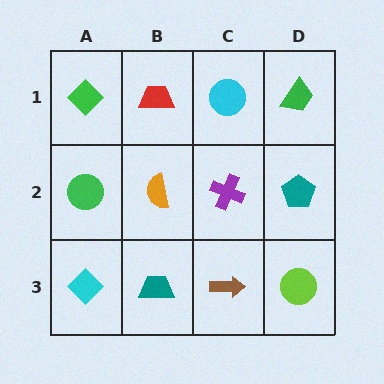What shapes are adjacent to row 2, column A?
A green diamond (row 1, column A), a cyan diamond (row 3, column A), an orange semicircle (row 2, column B).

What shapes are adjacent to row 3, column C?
A purple cross (row 2, column C), a teal trapezoid (row 3, column B), a lime circle (row 3, column D).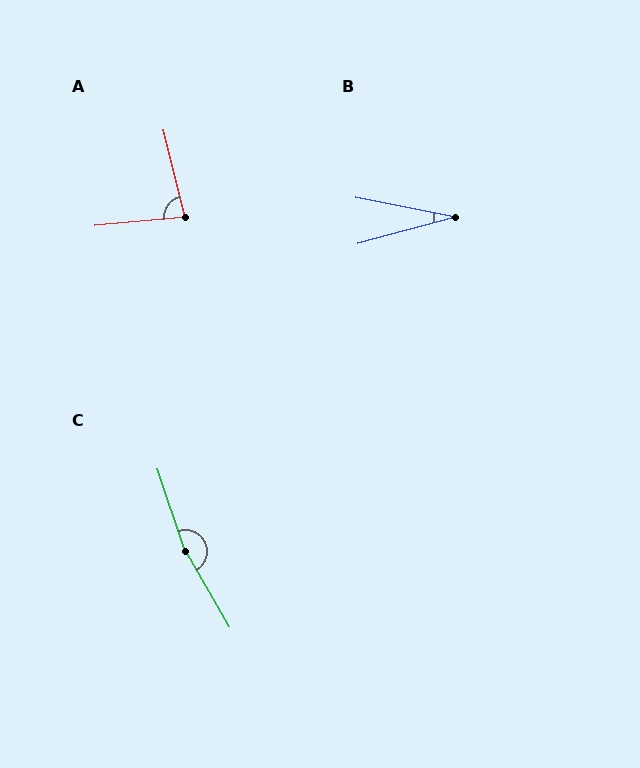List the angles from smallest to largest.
B (26°), A (82°), C (169°).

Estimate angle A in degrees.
Approximately 82 degrees.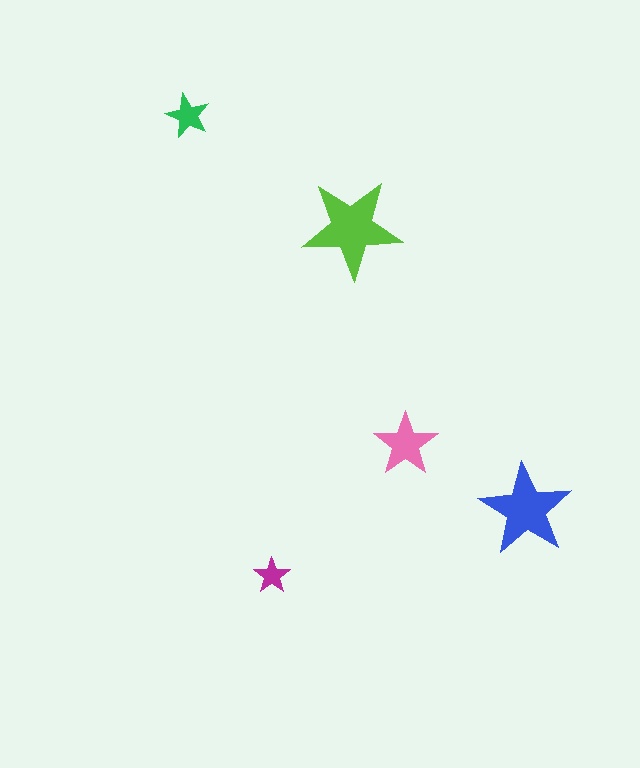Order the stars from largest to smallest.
the lime one, the blue one, the pink one, the green one, the magenta one.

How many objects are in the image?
There are 5 objects in the image.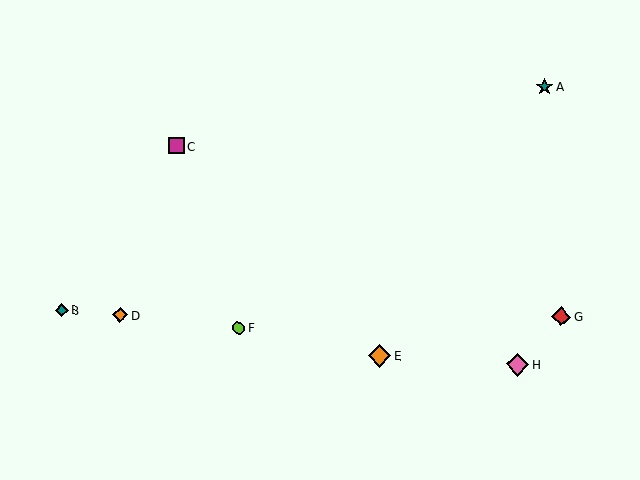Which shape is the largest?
The orange diamond (labeled E) is the largest.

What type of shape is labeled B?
Shape B is a teal diamond.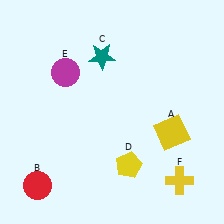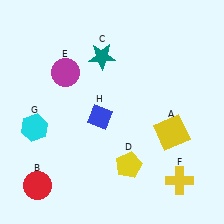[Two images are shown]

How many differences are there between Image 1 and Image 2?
There are 2 differences between the two images.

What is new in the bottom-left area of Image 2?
A blue diamond (H) was added in the bottom-left area of Image 2.